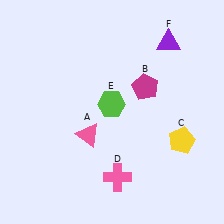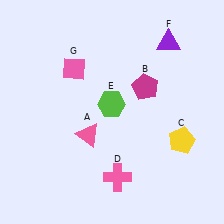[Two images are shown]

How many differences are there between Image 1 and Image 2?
There is 1 difference between the two images.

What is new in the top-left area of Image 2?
A pink diamond (G) was added in the top-left area of Image 2.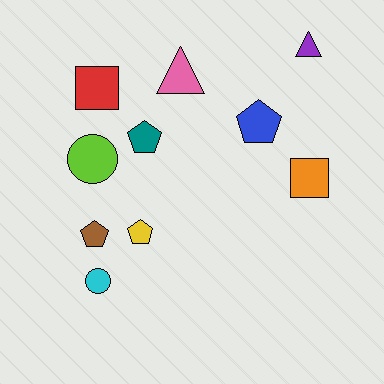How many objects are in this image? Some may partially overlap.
There are 10 objects.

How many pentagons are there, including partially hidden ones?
There are 4 pentagons.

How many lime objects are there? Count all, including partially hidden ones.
There is 1 lime object.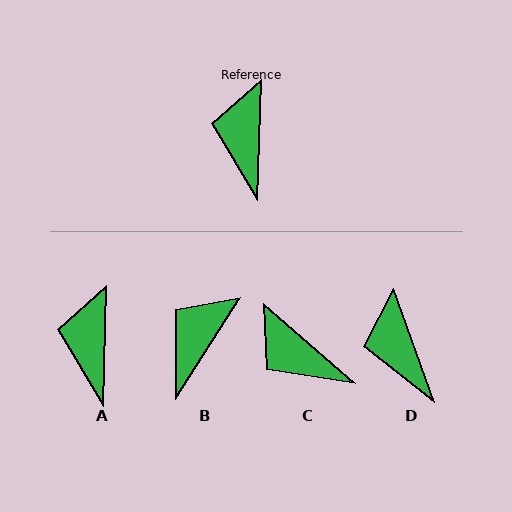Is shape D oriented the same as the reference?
No, it is off by about 21 degrees.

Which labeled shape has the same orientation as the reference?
A.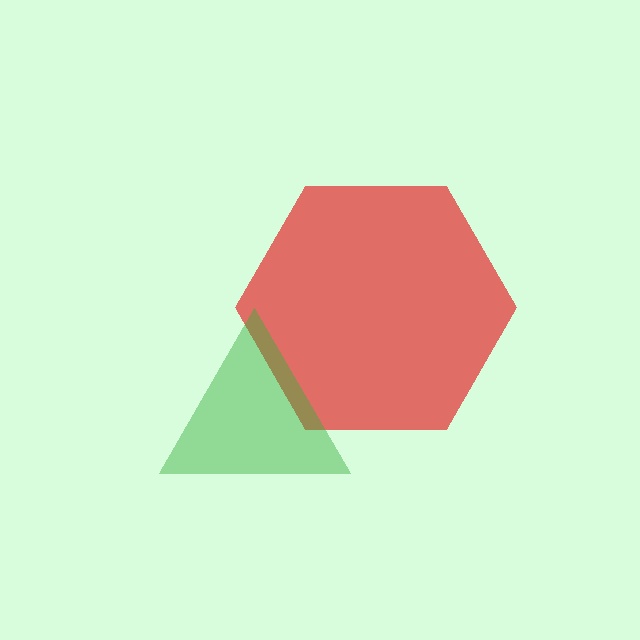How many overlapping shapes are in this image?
There are 2 overlapping shapes in the image.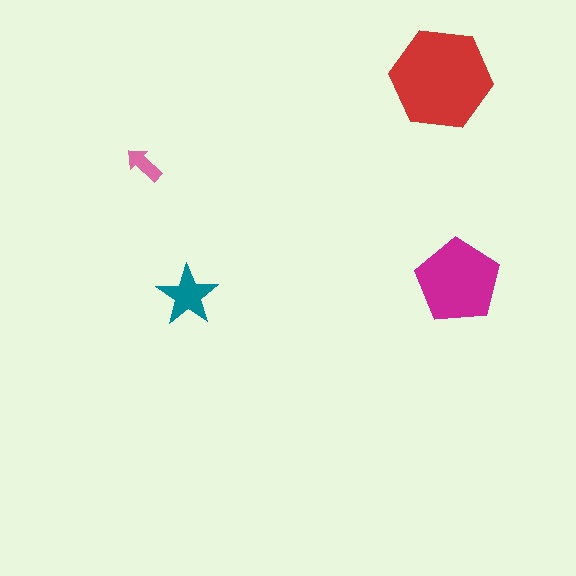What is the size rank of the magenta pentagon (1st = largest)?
2nd.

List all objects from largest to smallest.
The red hexagon, the magenta pentagon, the teal star, the pink arrow.